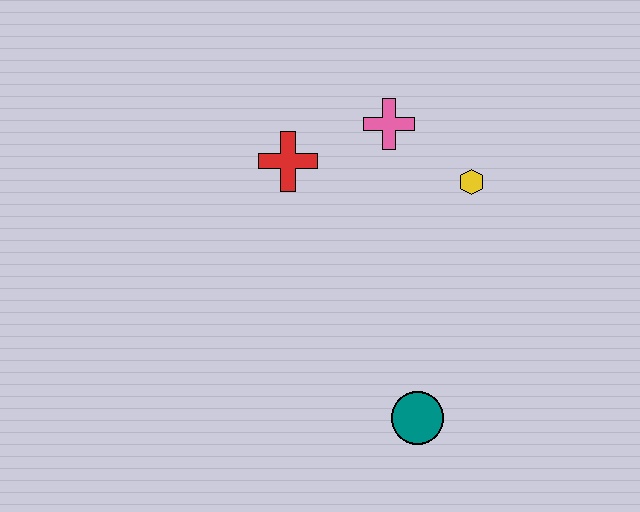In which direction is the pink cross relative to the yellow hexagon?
The pink cross is to the left of the yellow hexagon.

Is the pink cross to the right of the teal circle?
No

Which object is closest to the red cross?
The pink cross is closest to the red cross.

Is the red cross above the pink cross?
No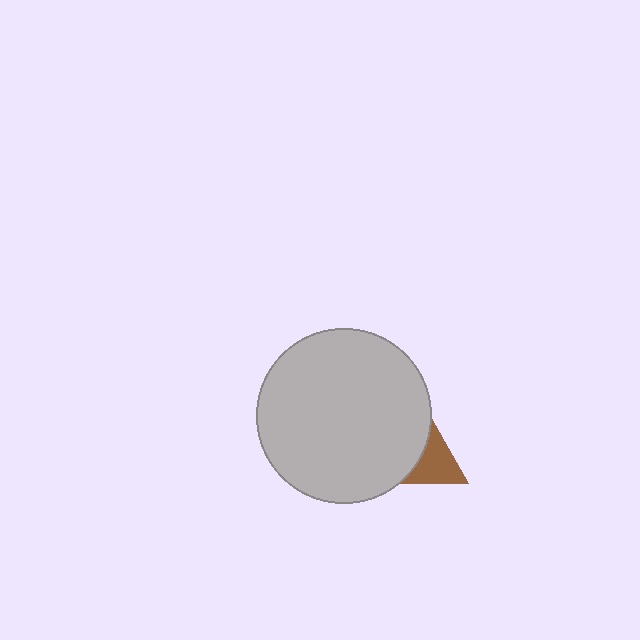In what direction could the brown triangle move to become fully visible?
The brown triangle could move right. That would shift it out from behind the light gray circle entirely.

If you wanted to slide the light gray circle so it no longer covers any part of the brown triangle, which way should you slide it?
Slide it left — that is the most direct way to separate the two shapes.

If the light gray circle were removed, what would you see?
You would see the complete brown triangle.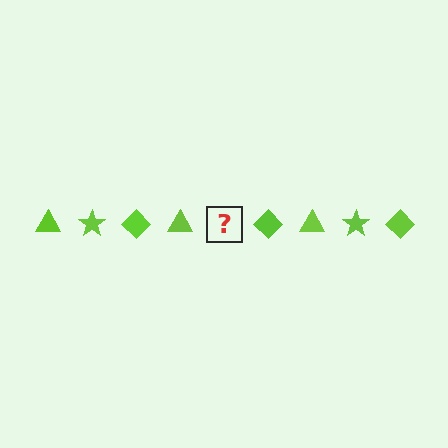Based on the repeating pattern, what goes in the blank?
The blank should be a lime star.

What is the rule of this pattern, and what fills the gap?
The rule is that the pattern cycles through triangle, star, diamond shapes in lime. The gap should be filled with a lime star.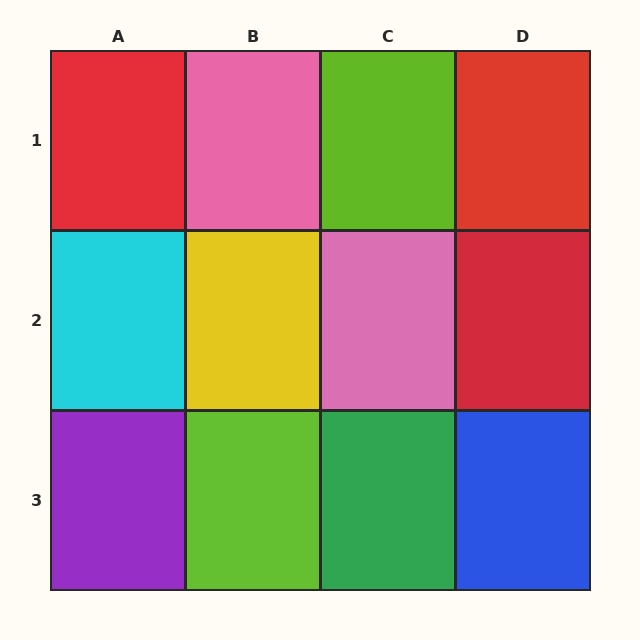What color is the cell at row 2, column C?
Pink.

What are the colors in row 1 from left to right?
Red, pink, lime, red.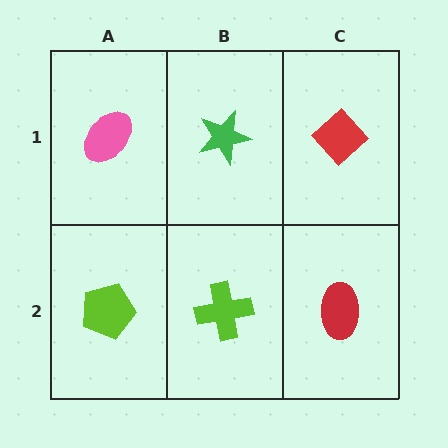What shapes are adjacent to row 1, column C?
A red ellipse (row 2, column C), a green star (row 1, column B).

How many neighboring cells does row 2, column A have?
2.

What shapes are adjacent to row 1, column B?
A lime cross (row 2, column B), a pink ellipse (row 1, column A), a red diamond (row 1, column C).